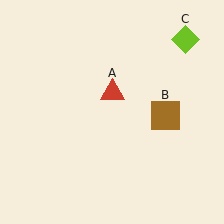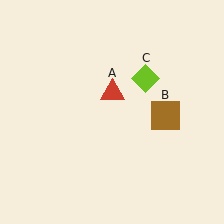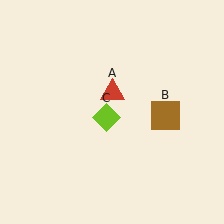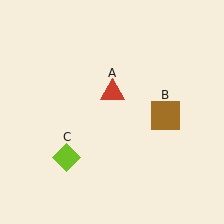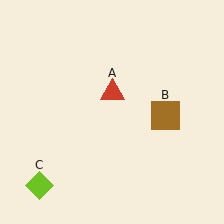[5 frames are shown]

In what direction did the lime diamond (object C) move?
The lime diamond (object C) moved down and to the left.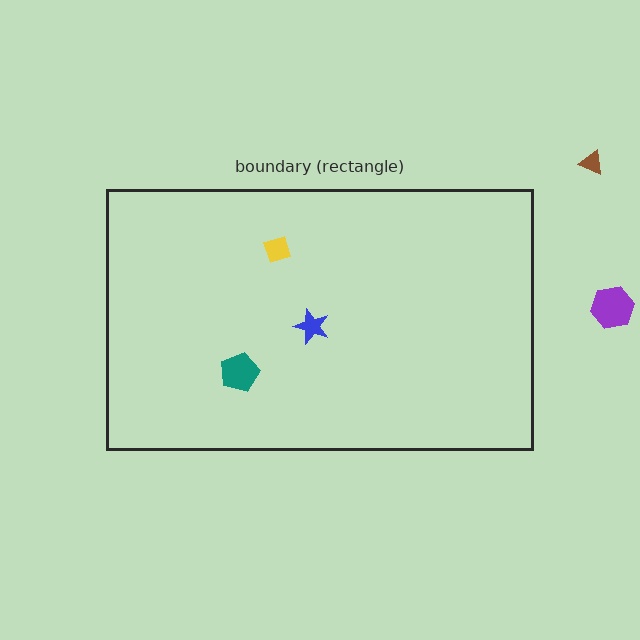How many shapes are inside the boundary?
3 inside, 2 outside.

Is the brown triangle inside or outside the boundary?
Outside.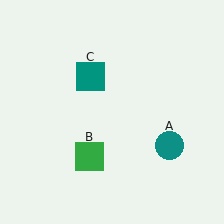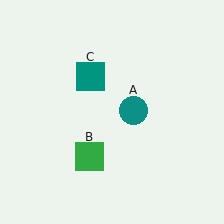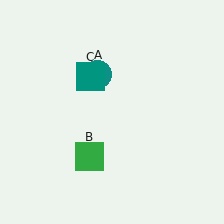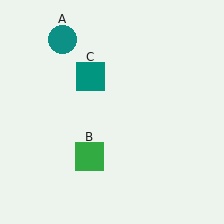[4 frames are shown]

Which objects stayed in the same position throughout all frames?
Green square (object B) and teal square (object C) remained stationary.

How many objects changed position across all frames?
1 object changed position: teal circle (object A).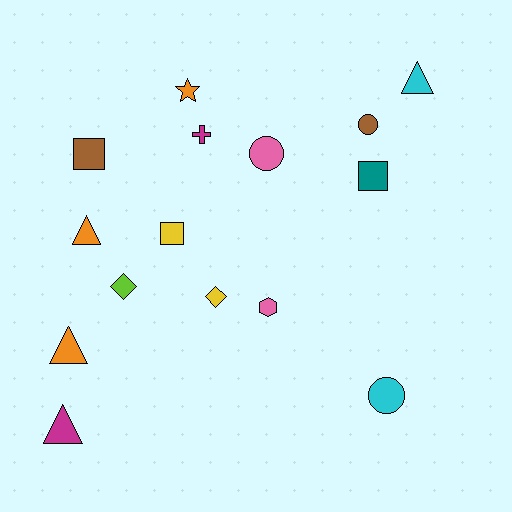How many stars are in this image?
There is 1 star.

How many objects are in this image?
There are 15 objects.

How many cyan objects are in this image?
There are 2 cyan objects.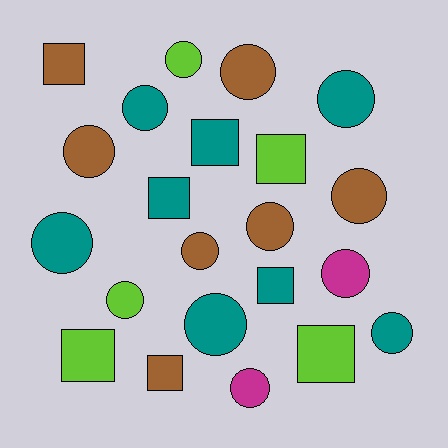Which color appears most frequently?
Teal, with 8 objects.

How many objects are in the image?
There are 22 objects.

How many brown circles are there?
There are 5 brown circles.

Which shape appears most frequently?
Circle, with 14 objects.